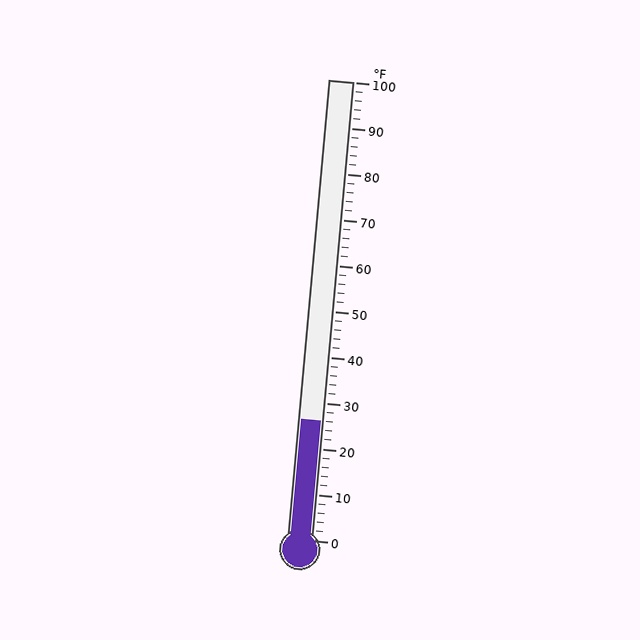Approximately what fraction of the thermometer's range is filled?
The thermometer is filled to approximately 25% of its range.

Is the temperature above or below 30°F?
The temperature is below 30°F.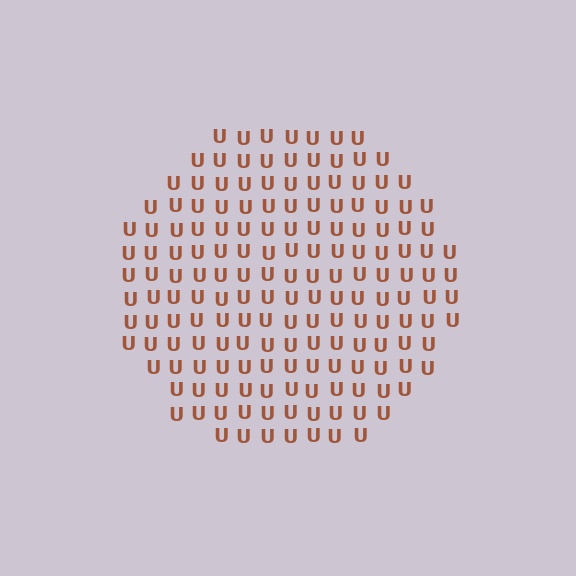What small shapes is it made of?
It is made of small letter U's.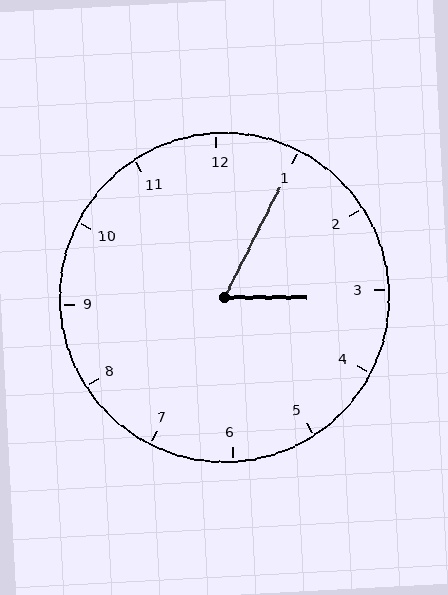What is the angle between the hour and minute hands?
Approximately 62 degrees.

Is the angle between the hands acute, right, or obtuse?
It is acute.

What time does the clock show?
3:05.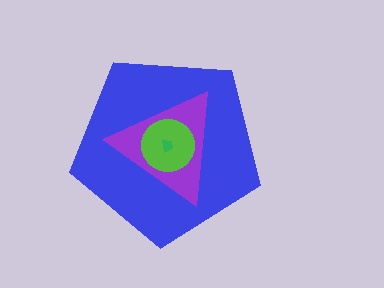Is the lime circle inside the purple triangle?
Yes.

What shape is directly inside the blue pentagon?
The purple triangle.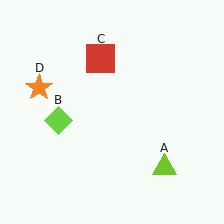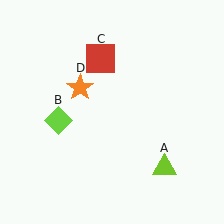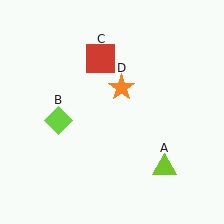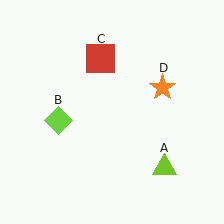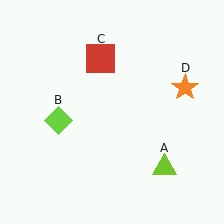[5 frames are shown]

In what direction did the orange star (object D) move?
The orange star (object D) moved right.